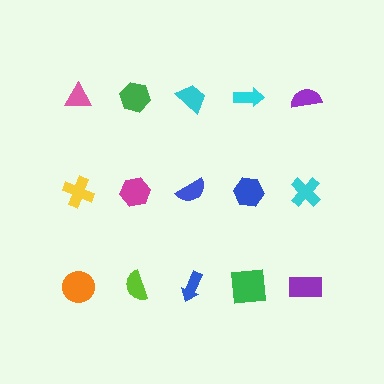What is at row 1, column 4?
A cyan arrow.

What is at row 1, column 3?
A cyan trapezoid.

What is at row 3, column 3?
A blue arrow.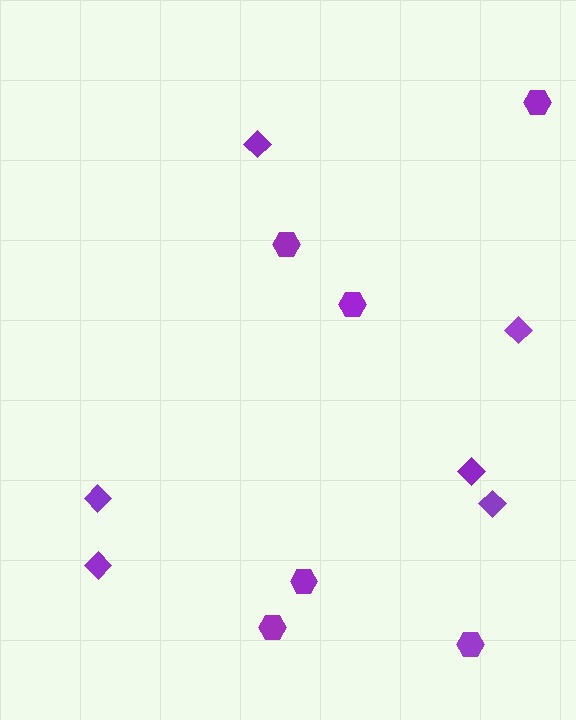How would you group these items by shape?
There are 2 groups: one group of hexagons (6) and one group of diamonds (6).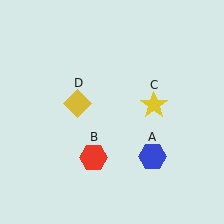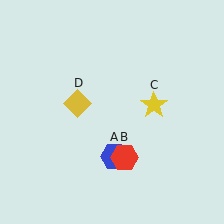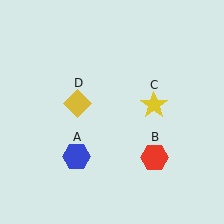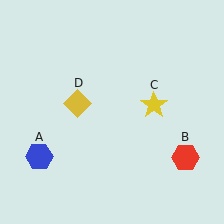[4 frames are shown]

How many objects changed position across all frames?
2 objects changed position: blue hexagon (object A), red hexagon (object B).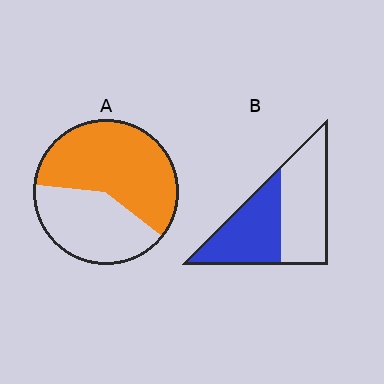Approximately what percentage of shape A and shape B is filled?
A is approximately 60% and B is approximately 45%.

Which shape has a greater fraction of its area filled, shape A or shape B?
Shape A.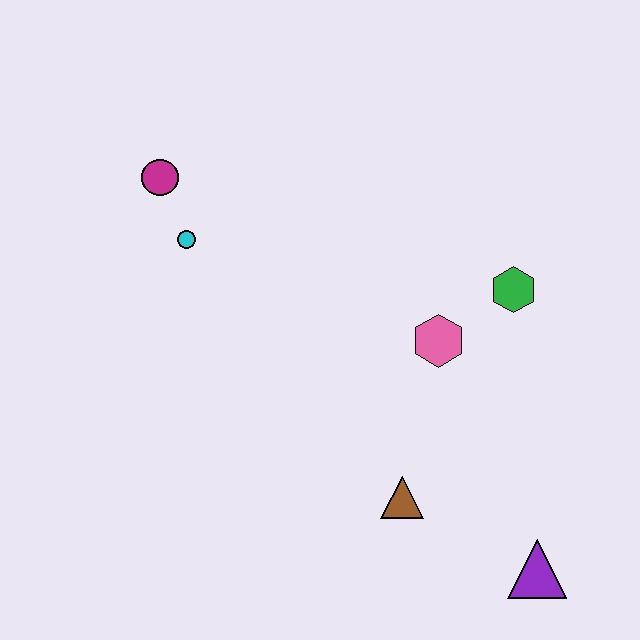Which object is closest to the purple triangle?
The brown triangle is closest to the purple triangle.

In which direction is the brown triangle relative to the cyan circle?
The brown triangle is below the cyan circle.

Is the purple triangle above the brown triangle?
No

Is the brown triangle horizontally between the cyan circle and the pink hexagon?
Yes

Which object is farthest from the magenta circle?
The purple triangle is farthest from the magenta circle.